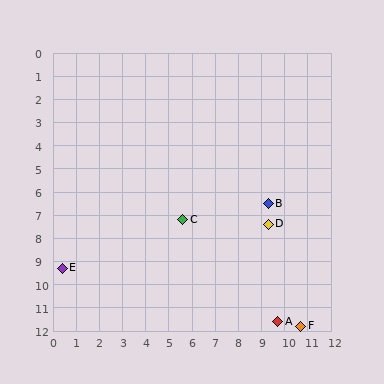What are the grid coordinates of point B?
Point B is at approximately (9.3, 6.5).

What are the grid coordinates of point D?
Point D is at approximately (9.3, 7.4).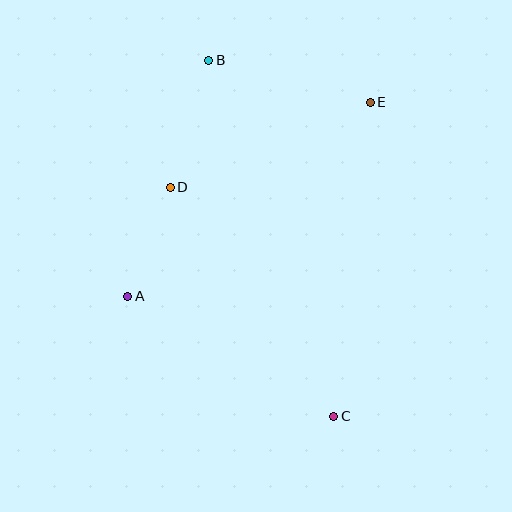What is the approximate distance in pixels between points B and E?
The distance between B and E is approximately 167 pixels.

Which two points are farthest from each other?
Points B and C are farthest from each other.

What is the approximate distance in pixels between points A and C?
The distance between A and C is approximately 238 pixels.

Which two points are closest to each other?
Points A and D are closest to each other.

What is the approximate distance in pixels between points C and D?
The distance between C and D is approximately 281 pixels.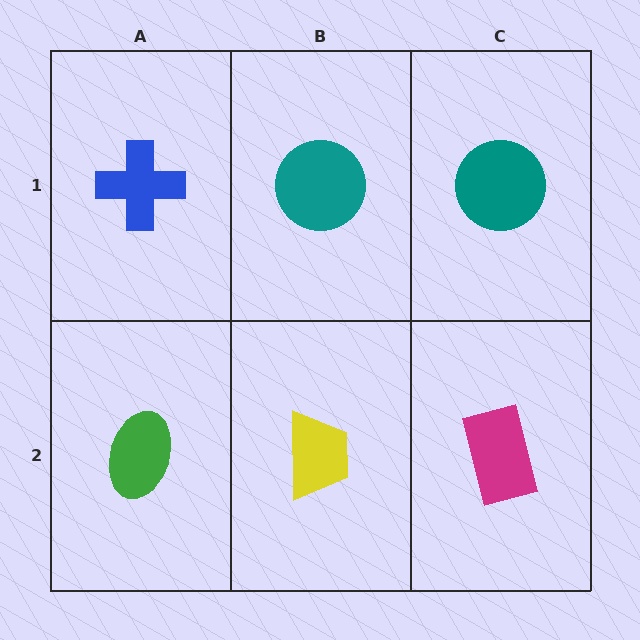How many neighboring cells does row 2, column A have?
2.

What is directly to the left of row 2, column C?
A yellow trapezoid.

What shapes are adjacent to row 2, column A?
A blue cross (row 1, column A), a yellow trapezoid (row 2, column B).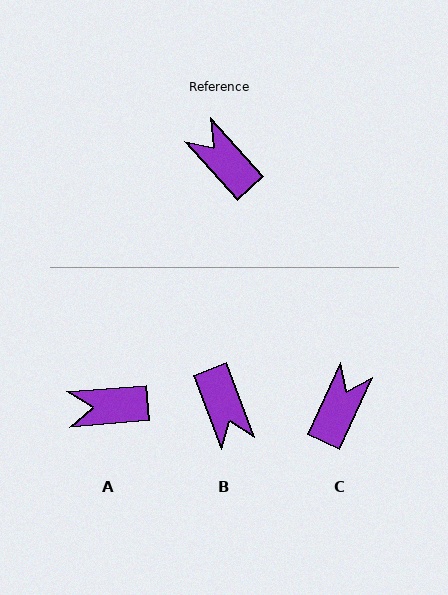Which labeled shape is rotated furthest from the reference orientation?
B, about 159 degrees away.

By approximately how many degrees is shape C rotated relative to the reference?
Approximately 67 degrees clockwise.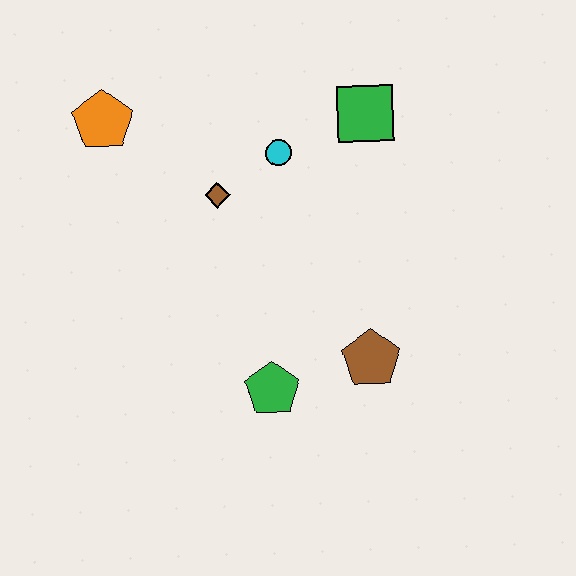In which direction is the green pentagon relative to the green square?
The green pentagon is below the green square.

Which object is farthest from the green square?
The green pentagon is farthest from the green square.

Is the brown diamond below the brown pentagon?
No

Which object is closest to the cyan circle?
The brown diamond is closest to the cyan circle.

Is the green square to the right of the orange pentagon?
Yes